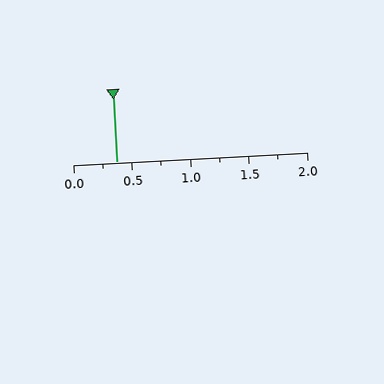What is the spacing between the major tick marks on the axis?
The major ticks are spaced 0.5 apart.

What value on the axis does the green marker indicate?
The marker indicates approximately 0.38.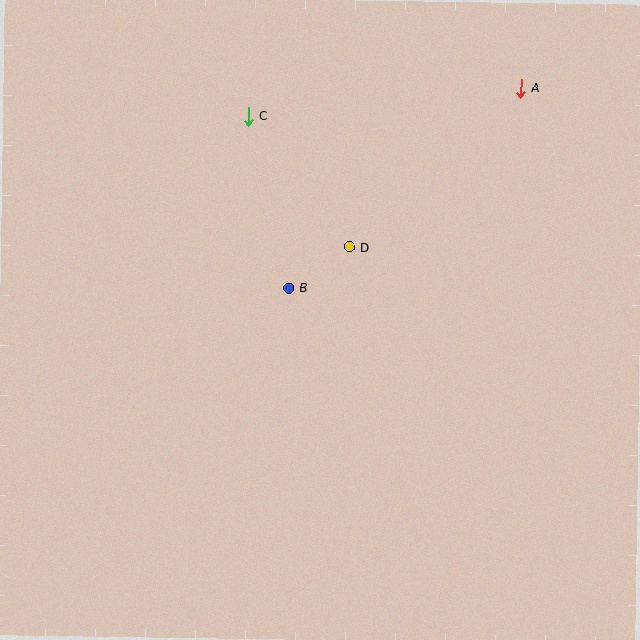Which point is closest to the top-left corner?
Point C is closest to the top-left corner.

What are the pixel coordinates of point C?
Point C is at (248, 116).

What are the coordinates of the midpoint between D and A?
The midpoint between D and A is at (435, 168).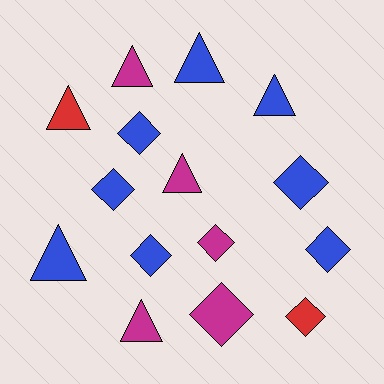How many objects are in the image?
There are 15 objects.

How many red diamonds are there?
There is 1 red diamond.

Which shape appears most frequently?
Diamond, with 8 objects.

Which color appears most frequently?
Blue, with 8 objects.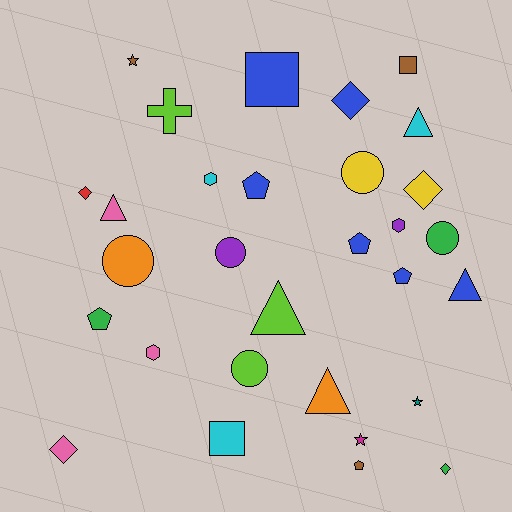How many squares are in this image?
There are 3 squares.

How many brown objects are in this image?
There are 3 brown objects.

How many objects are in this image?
There are 30 objects.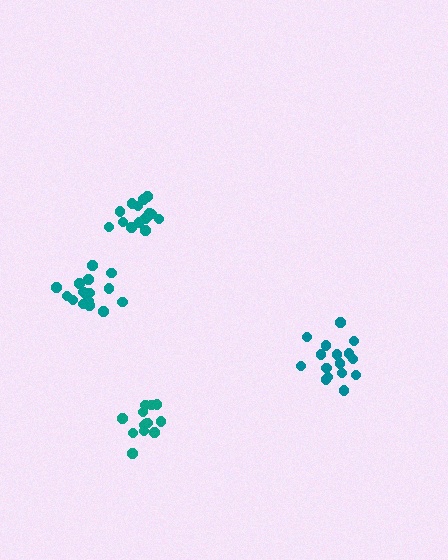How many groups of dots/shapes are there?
There are 4 groups.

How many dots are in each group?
Group 1: 13 dots, Group 2: 16 dots, Group 3: 15 dots, Group 4: 16 dots (60 total).